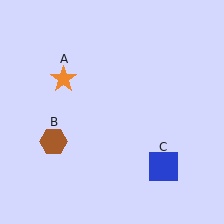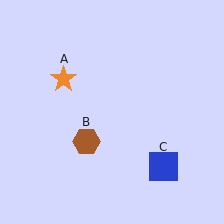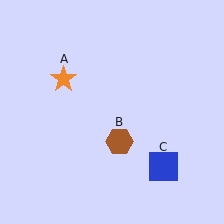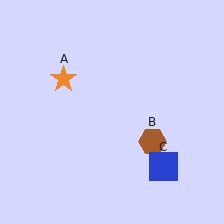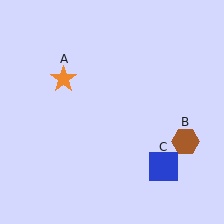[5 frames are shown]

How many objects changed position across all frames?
1 object changed position: brown hexagon (object B).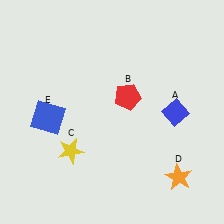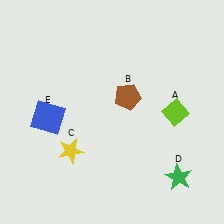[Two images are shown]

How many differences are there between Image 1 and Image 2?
There are 3 differences between the two images.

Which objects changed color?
A changed from blue to lime. B changed from red to brown. D changed from orange to green.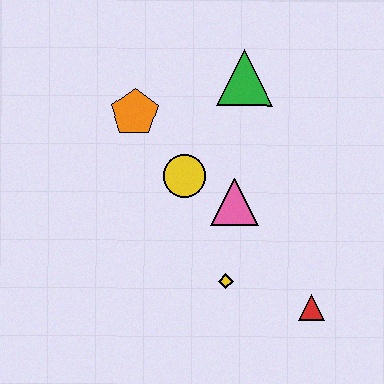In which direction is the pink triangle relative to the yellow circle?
The pink triangle is to the right of the yellow circle.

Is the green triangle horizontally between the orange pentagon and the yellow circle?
No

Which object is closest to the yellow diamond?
The pink triangle is closest to the yellow diamond.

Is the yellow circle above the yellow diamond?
Yes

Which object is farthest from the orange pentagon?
The red triangle is farthest from the orange pentagon.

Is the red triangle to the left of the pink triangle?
No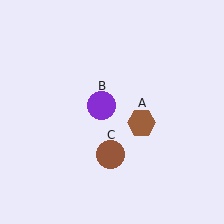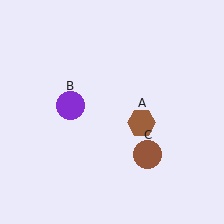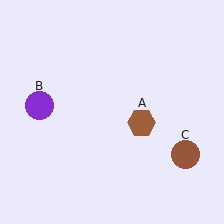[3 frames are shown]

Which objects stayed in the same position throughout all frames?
Brown hexagon (object A) remained stationary.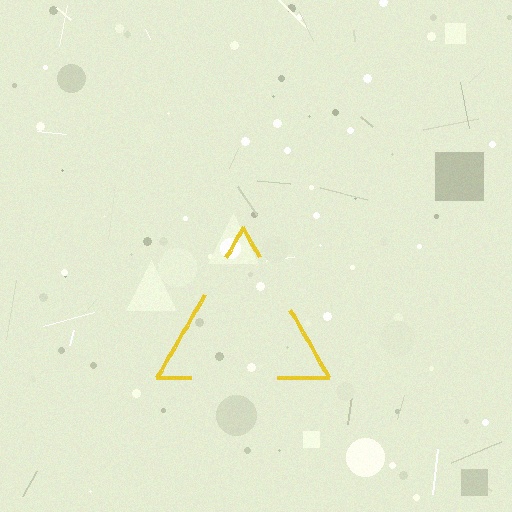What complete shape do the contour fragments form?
The contour fragments form a triangle.